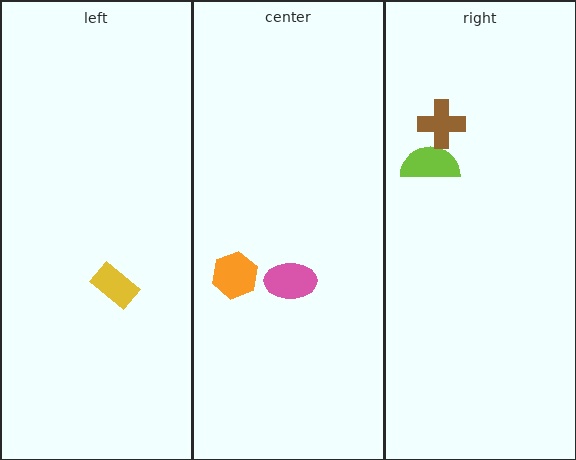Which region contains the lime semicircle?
The right region.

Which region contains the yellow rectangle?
The left region.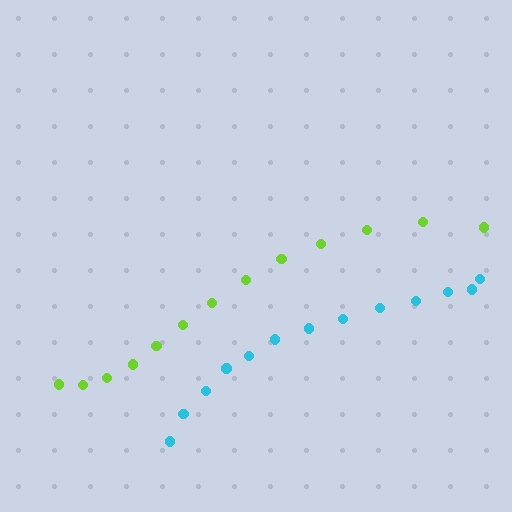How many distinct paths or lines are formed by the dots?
There are 2 distinct paths.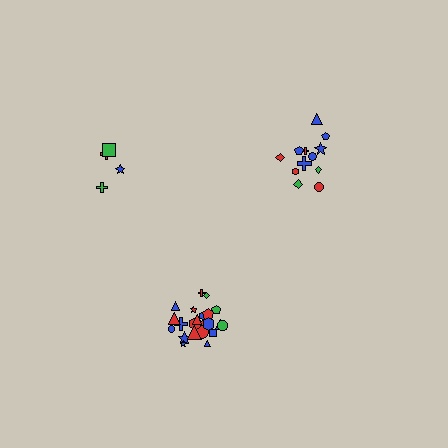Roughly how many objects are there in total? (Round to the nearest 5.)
Roughly 40 objects in total.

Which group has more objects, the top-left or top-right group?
The top-right group.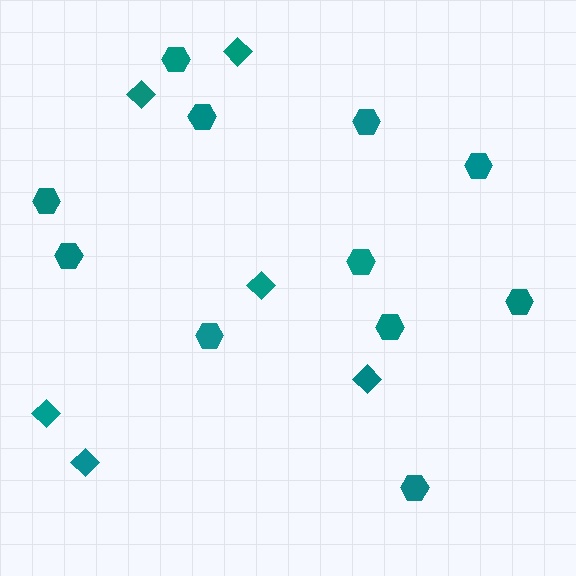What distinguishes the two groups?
There are 2 groups: one group of hexagons (11) and one group of diamonds (6).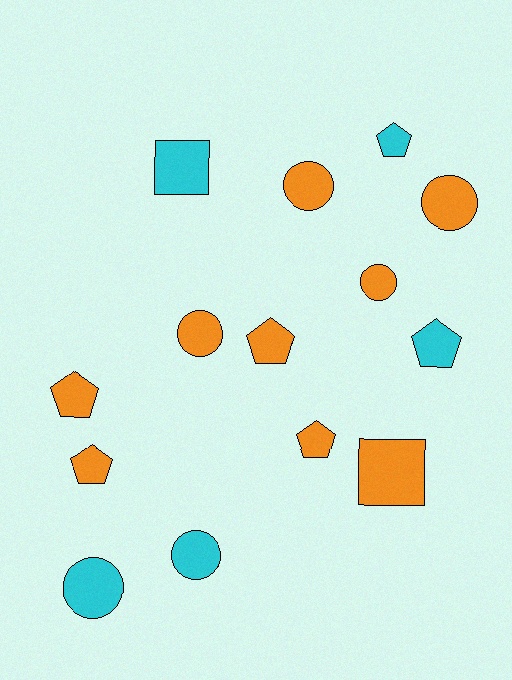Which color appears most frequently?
Orange, with 9 objects.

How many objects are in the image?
There are 14 objects.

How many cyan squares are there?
There is 1 cyan square.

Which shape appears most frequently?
Pentagon, with 6 objects.